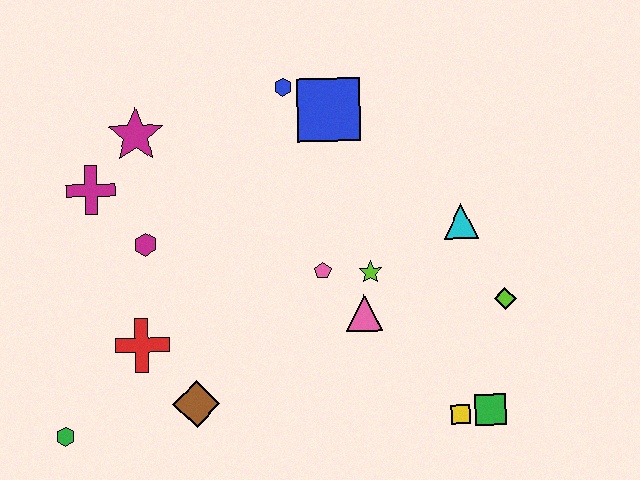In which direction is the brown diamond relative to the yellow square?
The brown diamond is to the left of the yellow square.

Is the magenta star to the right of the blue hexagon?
No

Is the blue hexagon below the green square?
No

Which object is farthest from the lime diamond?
The green hexagon is farthest from the lime diamond.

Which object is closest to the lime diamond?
The cyan triangle is closest to the lime diamond.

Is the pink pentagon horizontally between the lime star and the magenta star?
Yes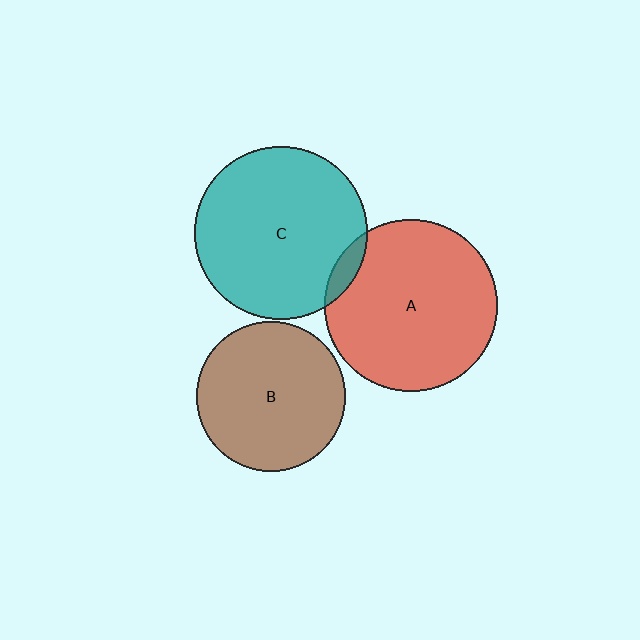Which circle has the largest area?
Circle C (teal).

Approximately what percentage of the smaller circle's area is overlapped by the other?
Approximately 5%.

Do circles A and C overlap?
Yes.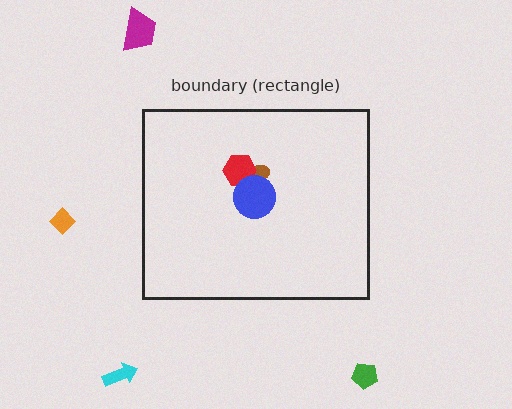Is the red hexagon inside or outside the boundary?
Inside.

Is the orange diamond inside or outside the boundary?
Outside.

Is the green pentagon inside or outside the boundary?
Outside.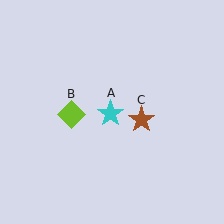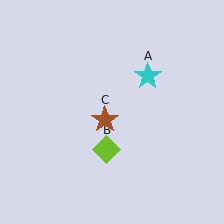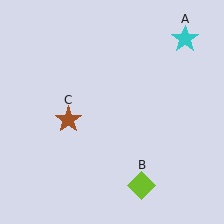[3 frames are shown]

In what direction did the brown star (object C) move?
The brown star (object C) moved left.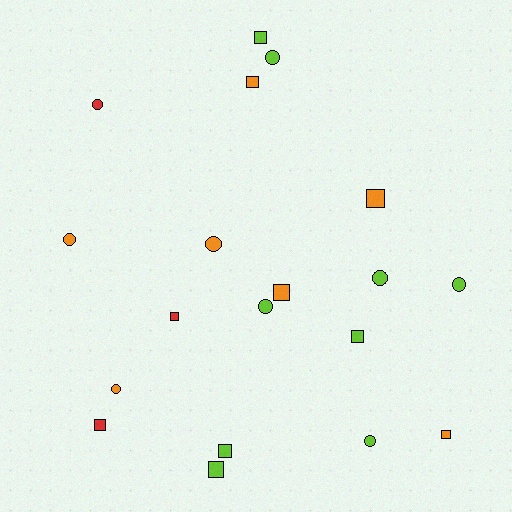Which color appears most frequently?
Lime, with 9 objects.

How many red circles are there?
There is 1 red circle.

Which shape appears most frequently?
Square, with 10 objects.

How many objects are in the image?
There are 19 objects.